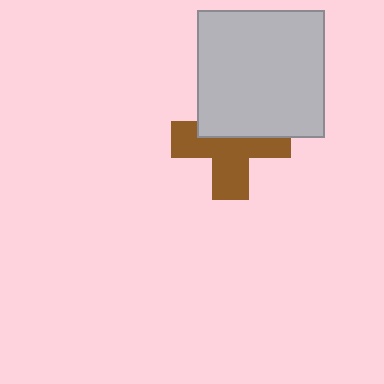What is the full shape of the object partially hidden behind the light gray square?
The partially hidden object is a brown cross.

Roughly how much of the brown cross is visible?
About half of it is visible (roughly 59%).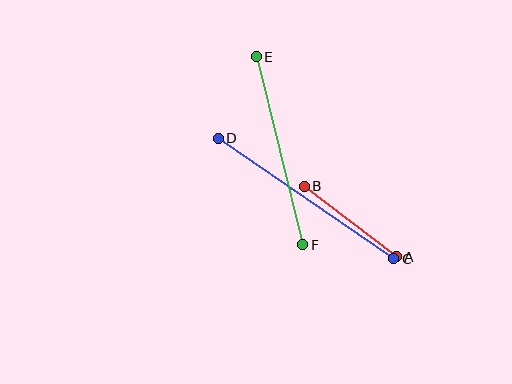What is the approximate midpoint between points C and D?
The midpoint is at approximately (306, 199) pixels.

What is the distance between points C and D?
The distance is approximately 213 pixels.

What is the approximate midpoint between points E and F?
The midpoint is at approximately (279, 151) pixels.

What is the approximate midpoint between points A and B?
The midpoint is at approximately (350, 221) pixels.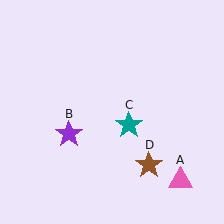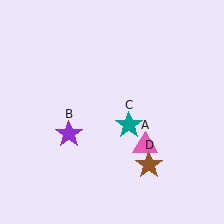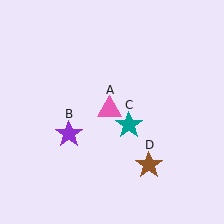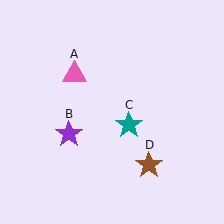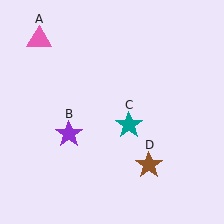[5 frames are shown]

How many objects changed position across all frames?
1 object changed position: pink triangle (object A).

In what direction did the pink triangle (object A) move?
The pink triangle (object A) moved up and to the left.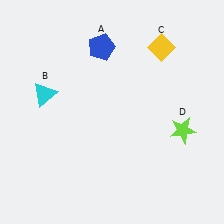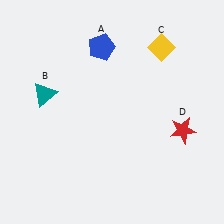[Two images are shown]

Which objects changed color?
B changed from cyan to teal. D changed from lime to red.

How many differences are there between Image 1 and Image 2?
There are 2 differences between the two images.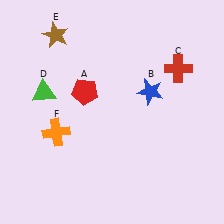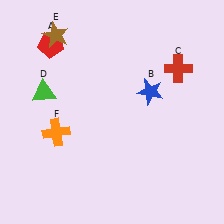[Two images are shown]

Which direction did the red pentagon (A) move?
The red pentagon (A) moved up.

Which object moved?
The red pentagon (A) moved up.